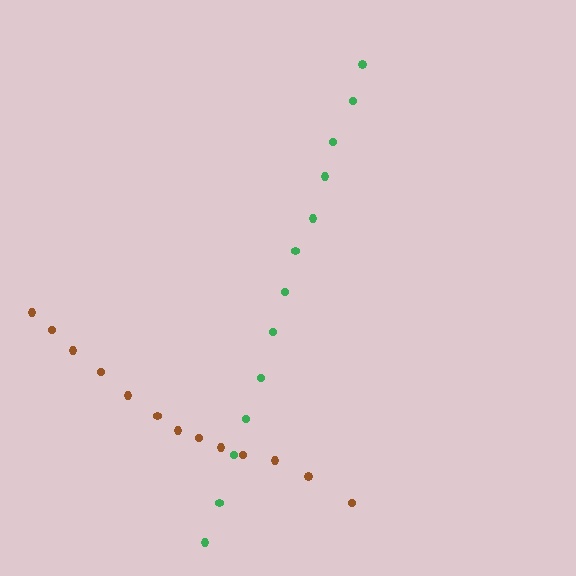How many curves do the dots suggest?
There are 2 distinct paths.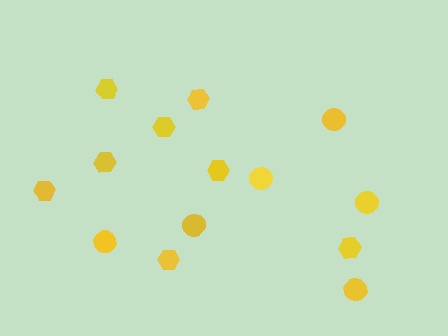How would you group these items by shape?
There are 2 groups: one group of hexagons (8) and one group of circles (6).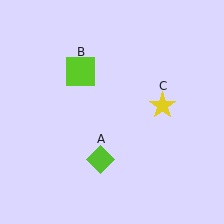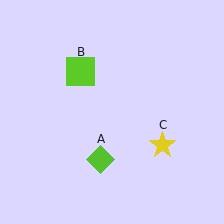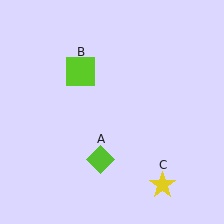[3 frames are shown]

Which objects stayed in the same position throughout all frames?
Lime diamond (object A) and lime square (object B) remained stationary.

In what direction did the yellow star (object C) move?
The yellow star (object C) moved down.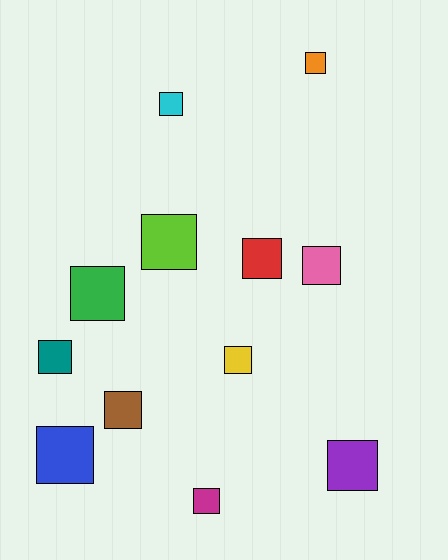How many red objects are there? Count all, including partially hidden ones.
There is 1 red object.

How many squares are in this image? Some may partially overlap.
There are 12 squares.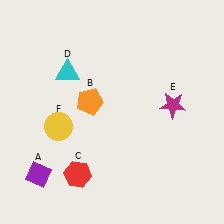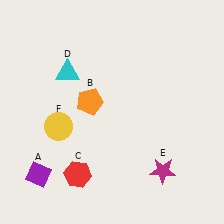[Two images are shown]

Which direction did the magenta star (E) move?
The magenta star (E) moved down.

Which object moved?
The magenta star (E) moved down.